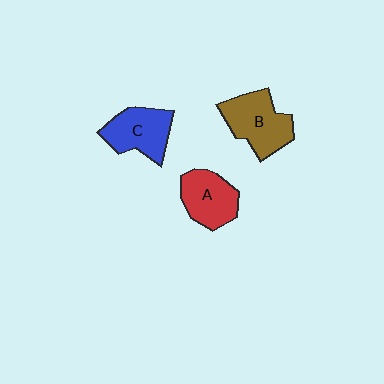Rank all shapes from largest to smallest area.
From largest to smallest: B (brown), C (blue), A (red).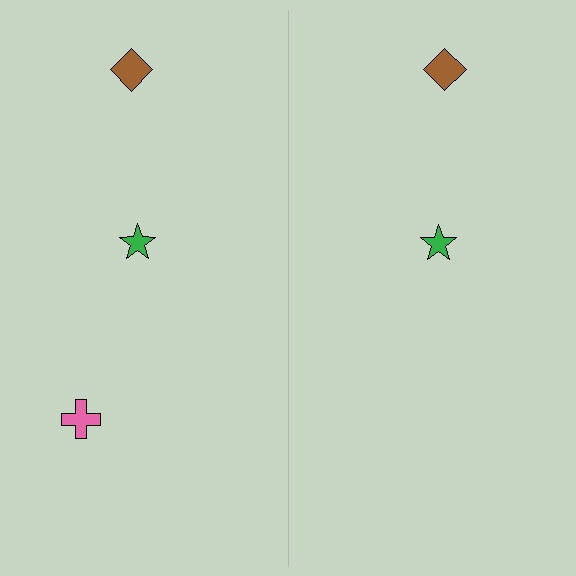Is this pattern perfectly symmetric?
No, the pattern is not perfectly symmetric. A pink cross is missing from the right side.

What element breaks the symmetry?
A pink cross is missing from the right side.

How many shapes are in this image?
There are 5 shapes in this image.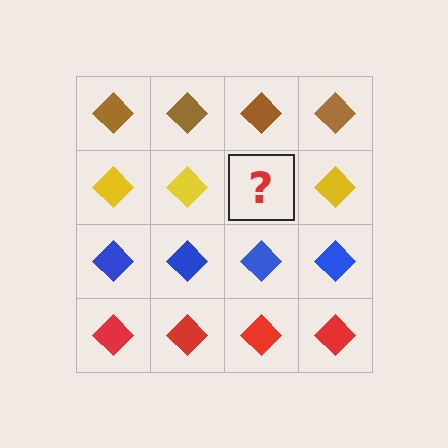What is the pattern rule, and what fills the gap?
The rule is that each row has a consistent color. The gap should be filled with a yellow diamond.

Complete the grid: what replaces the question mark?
The question mark should be replaced with a yellow diamond.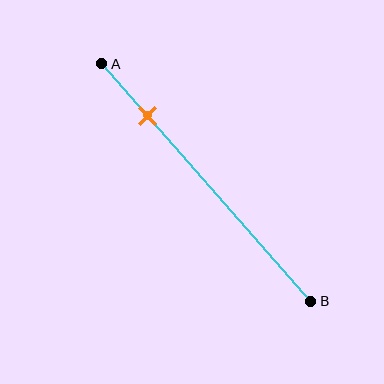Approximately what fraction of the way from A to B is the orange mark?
The orange mark is approximately 20% of the way from A to B.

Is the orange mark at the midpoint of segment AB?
No, the mark is at about 20% from A, not at the 50% midpoint.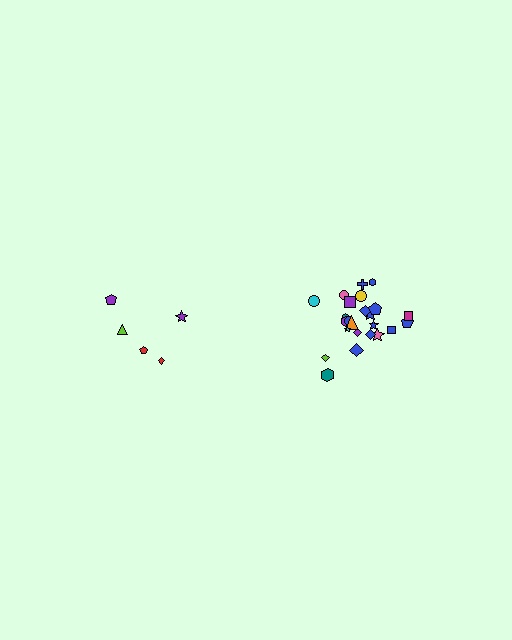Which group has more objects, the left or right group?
The right group.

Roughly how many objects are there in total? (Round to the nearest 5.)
Roughly 30 objects in total.